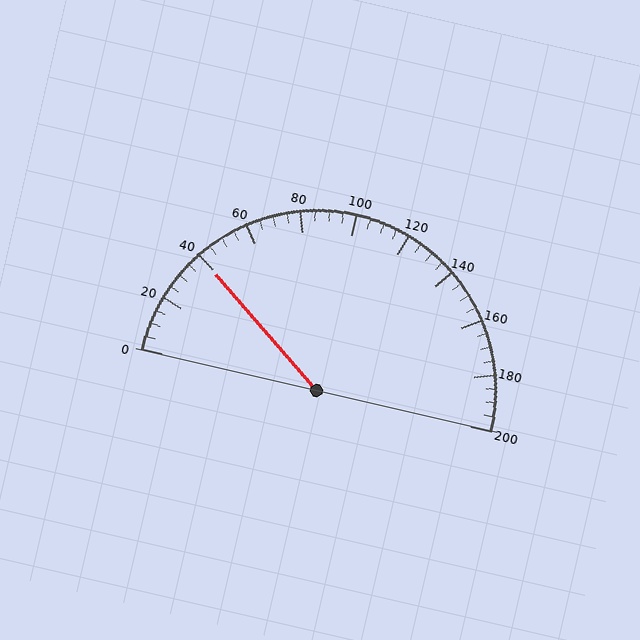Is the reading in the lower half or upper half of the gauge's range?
The reading is in the lower half of the range (0 to 200).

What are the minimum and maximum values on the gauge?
The gauge ranges from 0 to 200.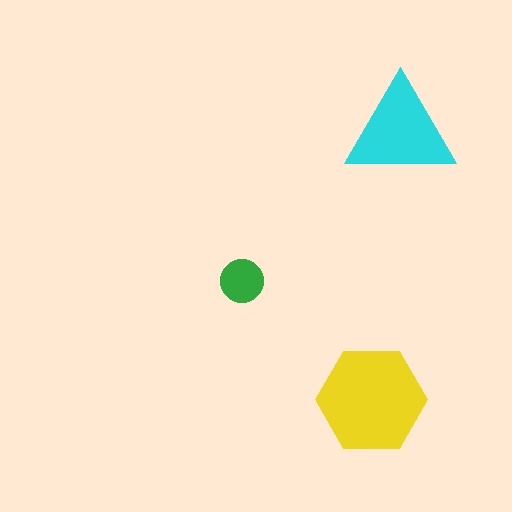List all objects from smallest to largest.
The green circle, the cyan triangle, the yellow hexagon.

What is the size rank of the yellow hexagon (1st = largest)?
1st.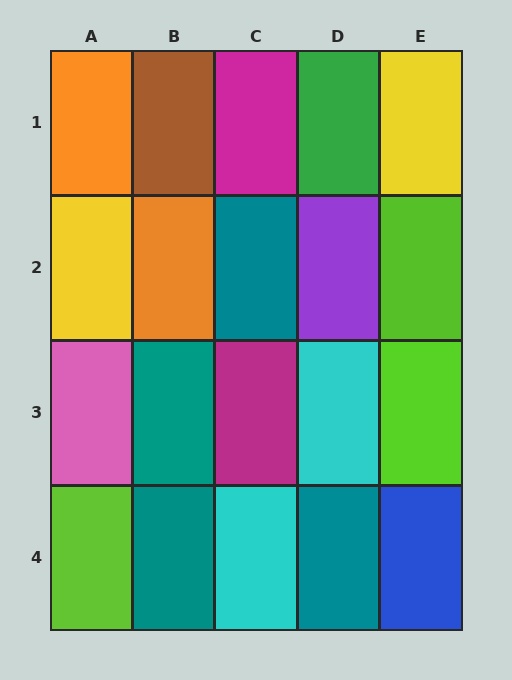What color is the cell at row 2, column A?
Yellow.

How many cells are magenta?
2 cells are magenta.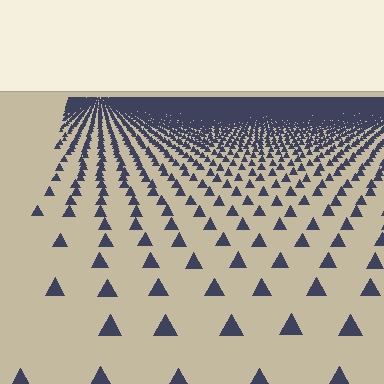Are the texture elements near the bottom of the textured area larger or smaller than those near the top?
Larger. Near the bottom, elements are closer to the viewer and appear at a bigger on-screen size.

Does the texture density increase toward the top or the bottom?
Density increases toward the top.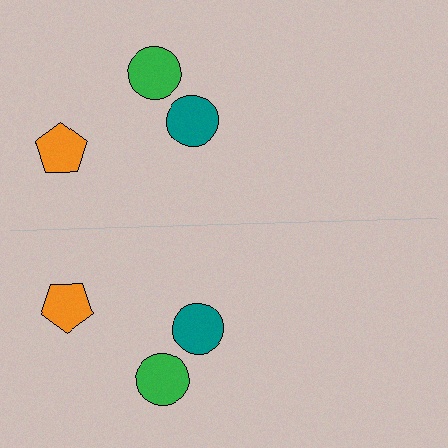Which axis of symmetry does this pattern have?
The pattern has a horizontal axis of symmetry running through the center of the image.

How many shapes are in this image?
There are 6 shapes in this image.